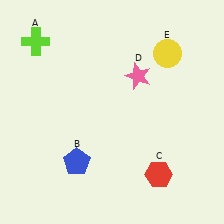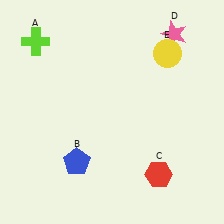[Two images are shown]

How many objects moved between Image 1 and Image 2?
1 object moved between the two images.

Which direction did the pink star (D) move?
The pink star (D) moved up.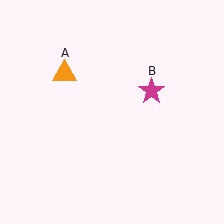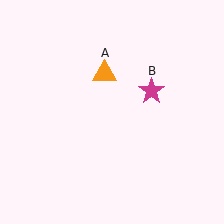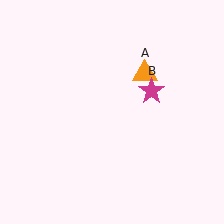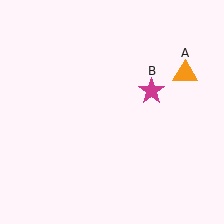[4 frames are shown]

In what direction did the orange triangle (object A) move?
The orange triangle (object A) moved right.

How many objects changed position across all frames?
1 object changed position: orange triangle (object A).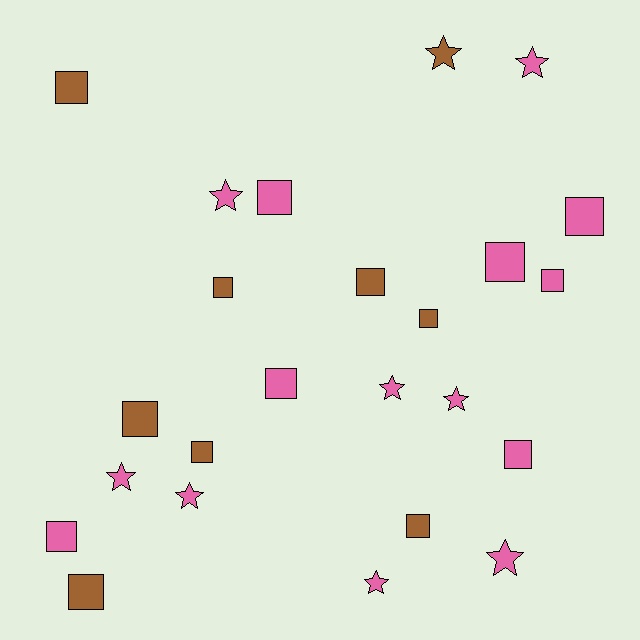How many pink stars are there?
There are 8 pink stars.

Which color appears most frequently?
Pink, with 15 objects.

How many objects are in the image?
There are 24 objects.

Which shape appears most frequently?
Square, with 15 objects.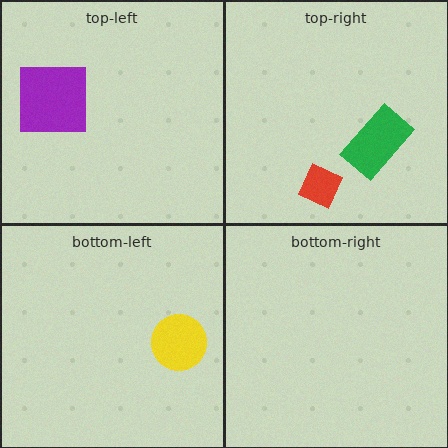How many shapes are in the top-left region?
1.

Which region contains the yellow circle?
The bottom-left region.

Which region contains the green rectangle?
The top-right region.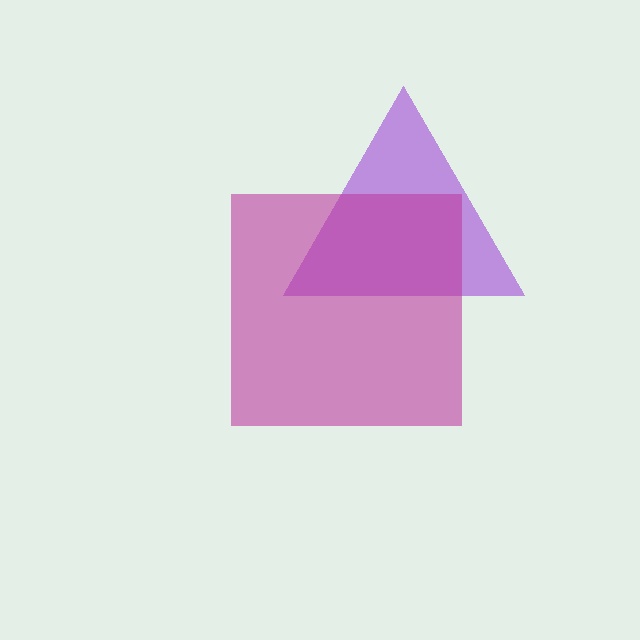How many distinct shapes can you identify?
There are 2 distinct shapes: a purple triangle, a magenta square.